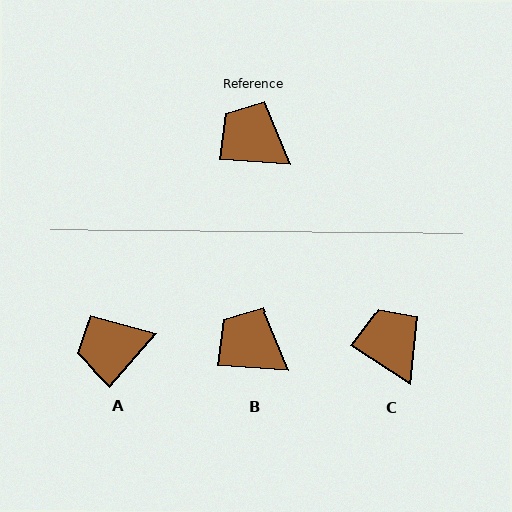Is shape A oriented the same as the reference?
No, it is off by about 53 degrees.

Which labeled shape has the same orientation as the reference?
B.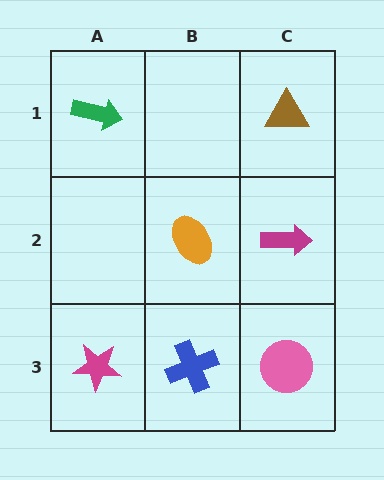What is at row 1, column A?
A green arrow.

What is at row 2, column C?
A magenta arrow.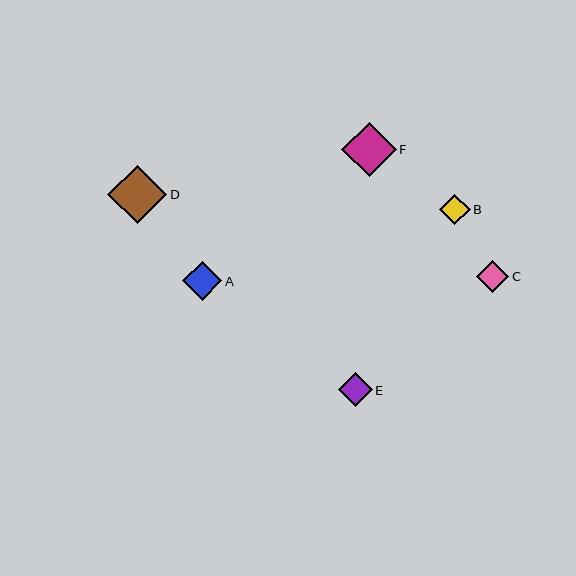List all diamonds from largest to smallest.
From largest to smallest: D, F, A, E, C, B.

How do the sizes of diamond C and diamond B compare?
Diamond C and diamond B are approximately the same size.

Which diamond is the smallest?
Diamond B is the smallest with a size of approximately 30 pixels.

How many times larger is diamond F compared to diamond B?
Diamond F is approximately 1.8 times the size of diamond B.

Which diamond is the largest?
Diamond D is the largest with a size of approximately 59 pixels.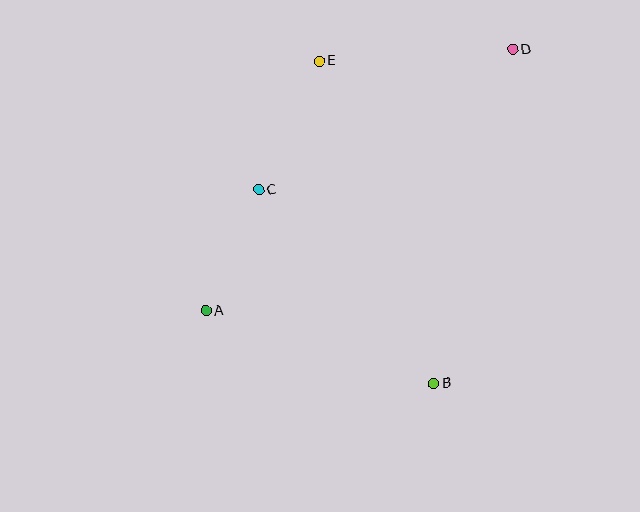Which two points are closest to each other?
Points A and C are closest to each other.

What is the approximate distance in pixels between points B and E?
The distance between B and E is approximately 342 pixels.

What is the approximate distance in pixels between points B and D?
The distance between B and D is approximately 343 pixels.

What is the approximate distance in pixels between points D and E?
The distance between D and E is approximately 194 pixels.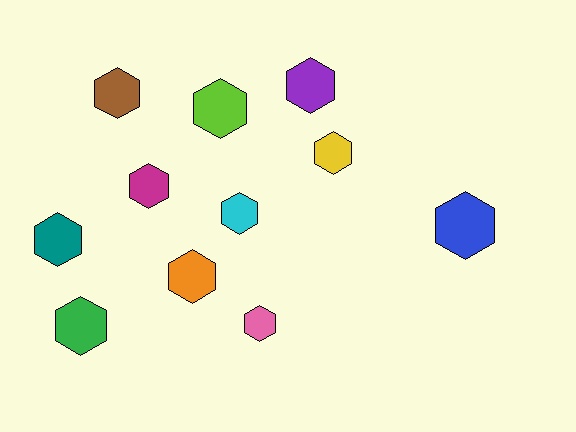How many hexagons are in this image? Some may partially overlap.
There are 11 hexagons.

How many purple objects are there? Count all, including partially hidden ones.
There is 1 purple object.